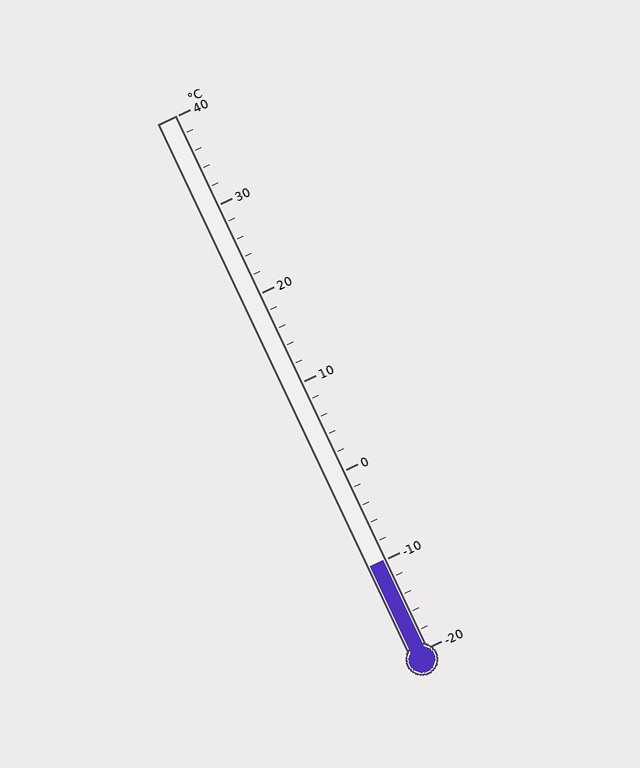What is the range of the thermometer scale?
The thermometer scale ranges from -20°C to 40°C.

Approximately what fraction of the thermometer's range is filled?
The thermometer is filled to approximately 15% of its range.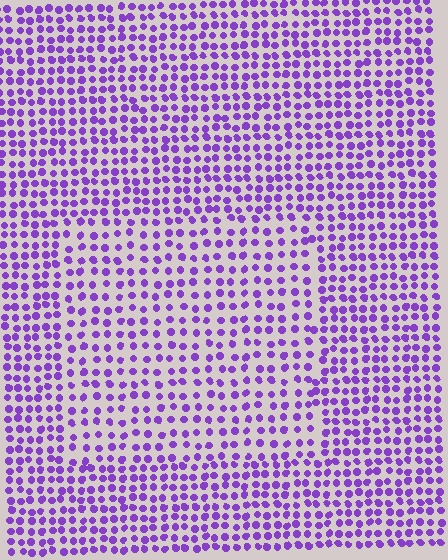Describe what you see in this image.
The image contains small purple elements arranged at two different densities. A rectangle-shaped region is visible where the elements are less densely packed than the surrounding area.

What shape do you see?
I see a rectangle.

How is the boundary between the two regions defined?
The boundary is defined by a change in element density (approximately 1.5x ratio). All elements are the same color, size, and shape.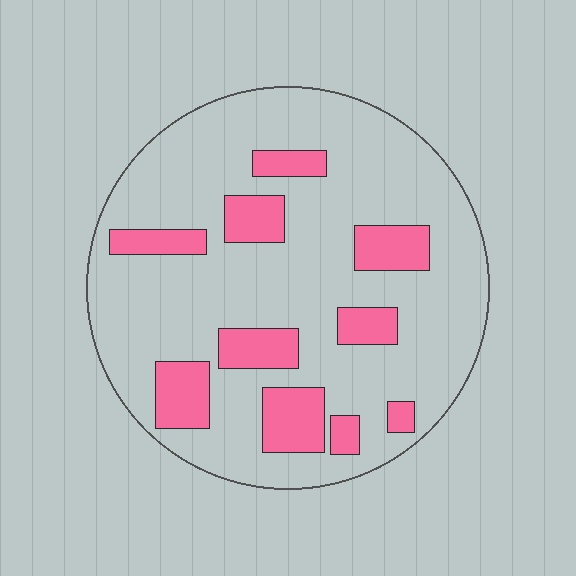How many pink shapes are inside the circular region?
10.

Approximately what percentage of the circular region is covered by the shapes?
Approximately 20%.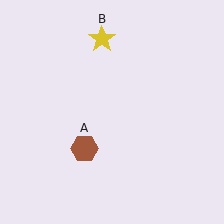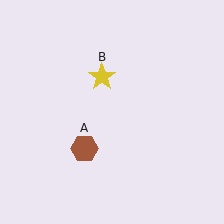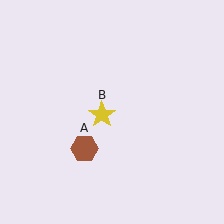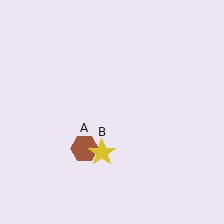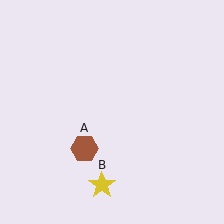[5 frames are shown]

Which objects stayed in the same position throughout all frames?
Brown hexagon (object A) remained stationary.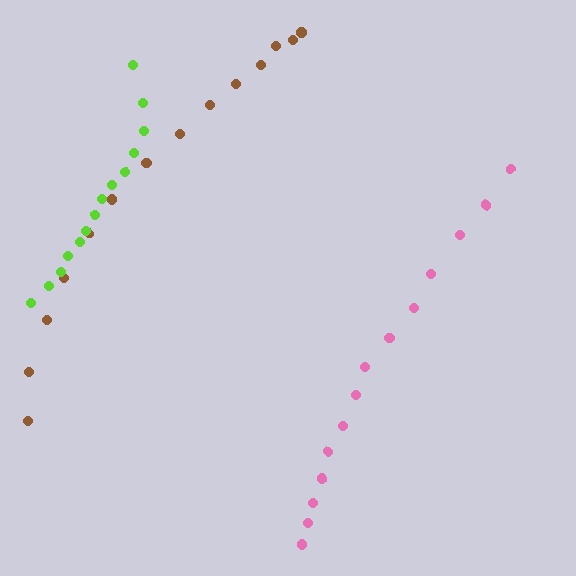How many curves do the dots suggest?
There are 3 distinct paths.